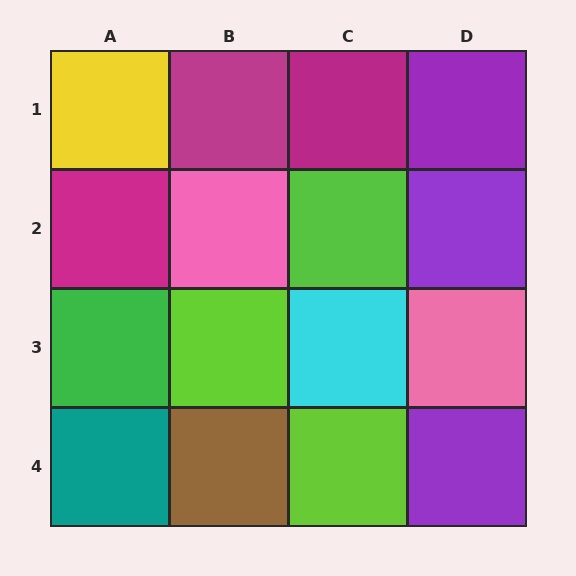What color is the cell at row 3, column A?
Green.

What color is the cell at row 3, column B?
Lime.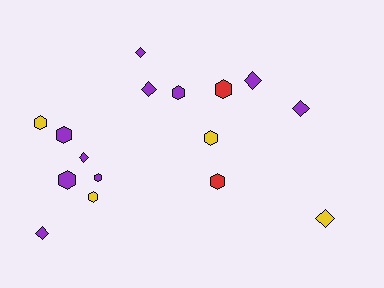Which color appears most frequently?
Purple, with 10 objects.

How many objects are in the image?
There are 16 objects.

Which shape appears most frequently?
Hexagon, with 9 objects.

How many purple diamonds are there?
There are 6 purple diamonds.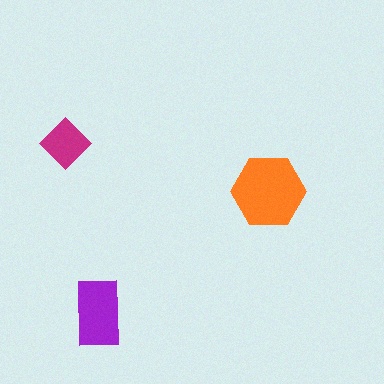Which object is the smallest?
The magenta diamond.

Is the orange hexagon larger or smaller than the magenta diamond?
Larger.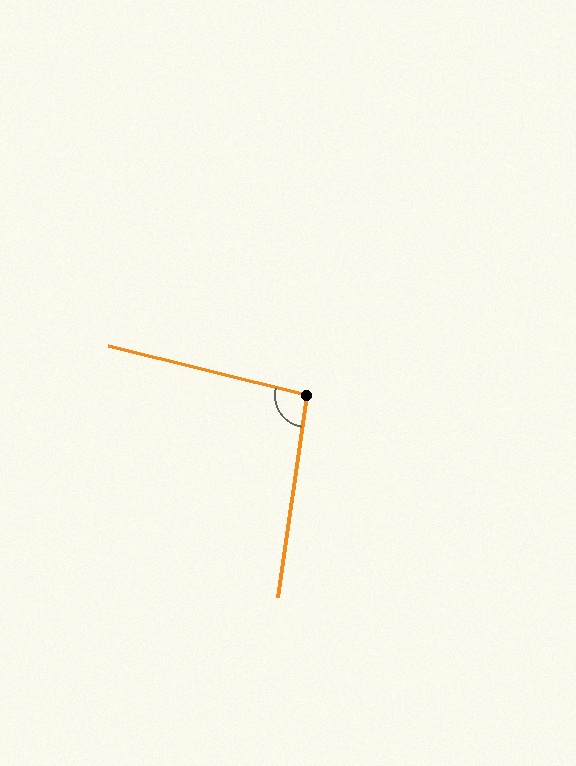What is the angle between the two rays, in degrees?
Approximately 96 degrees.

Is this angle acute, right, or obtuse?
It is obtuse.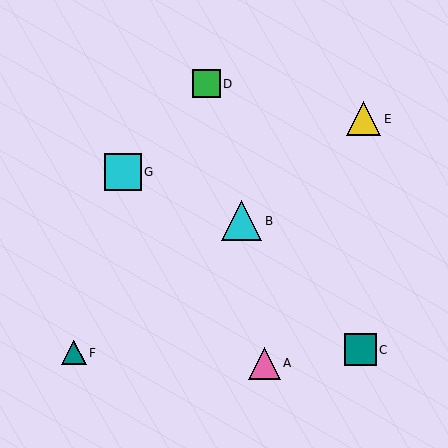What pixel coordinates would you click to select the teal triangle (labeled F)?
Click at (74, 353) to select the teal triangle F.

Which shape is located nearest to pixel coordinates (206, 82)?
The green square (labeled D) at (207, 84) is nearest to that location.